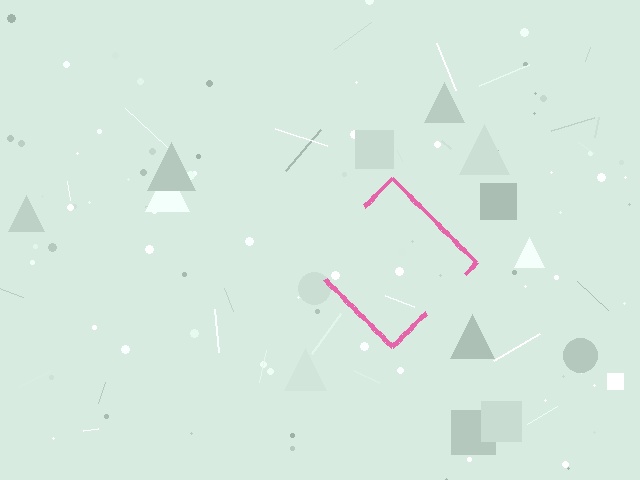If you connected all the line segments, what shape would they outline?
They would outline a diamond.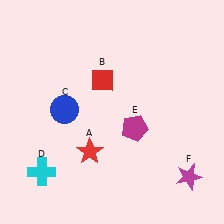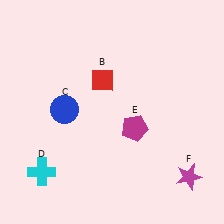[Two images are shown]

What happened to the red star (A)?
The red star (A) was removed in Image 2. It was in the bottom-left area of Image 1.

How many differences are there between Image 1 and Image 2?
There is 1 difference between the two images.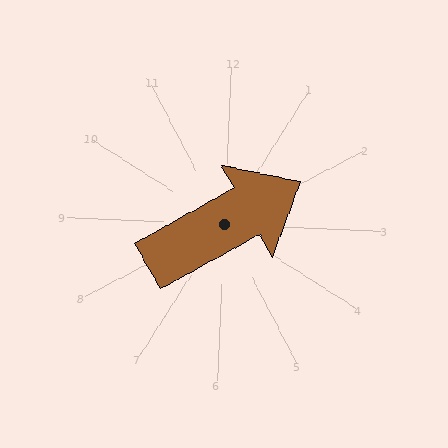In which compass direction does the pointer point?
Northeast.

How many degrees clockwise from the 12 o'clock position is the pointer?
Approximately 59 degrees.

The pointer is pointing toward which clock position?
Roughly 2 o'clock.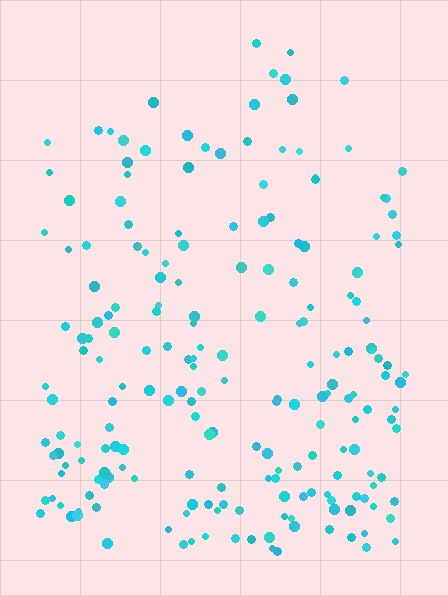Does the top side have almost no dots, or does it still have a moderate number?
Still a moderate number, just noticeably fewer than the bottom.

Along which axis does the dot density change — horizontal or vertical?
Vertical.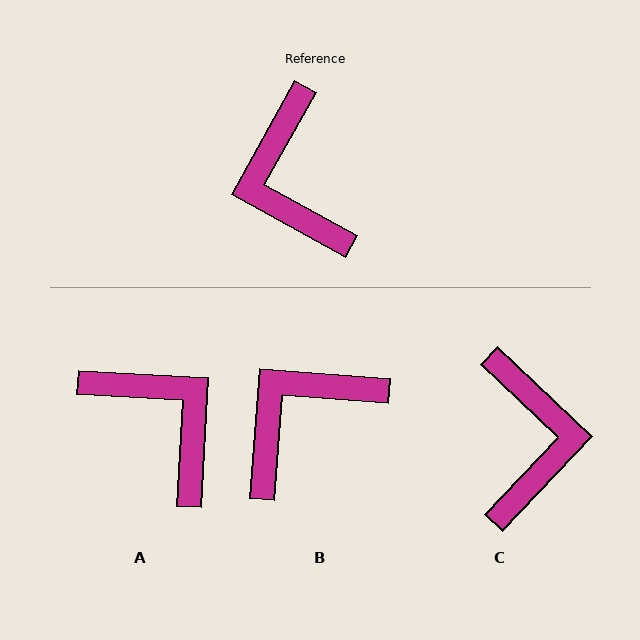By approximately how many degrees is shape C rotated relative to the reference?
Approximately 165 degrees counter-clockwise.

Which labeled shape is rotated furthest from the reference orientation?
C, about 165 degrees away.